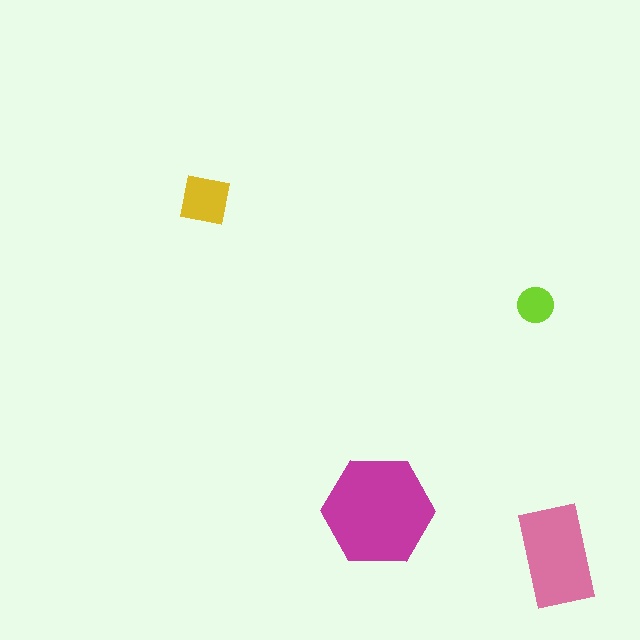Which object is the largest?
The magenta hexagon.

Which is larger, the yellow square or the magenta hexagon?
The magenta hexagon.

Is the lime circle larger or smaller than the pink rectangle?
Smaller.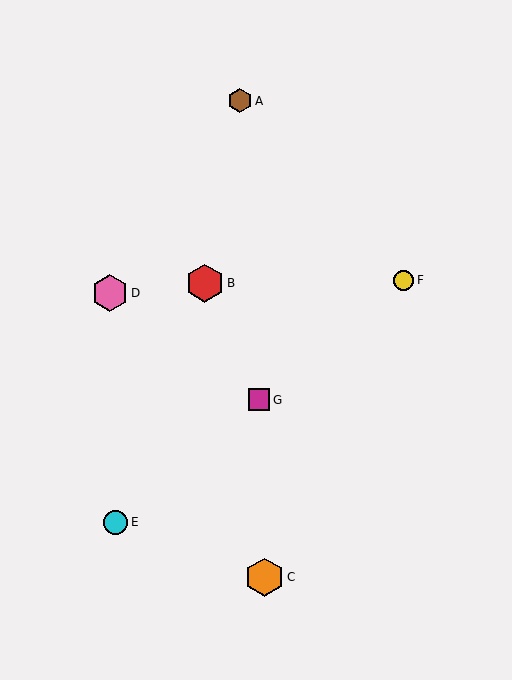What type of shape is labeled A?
Shape A is a brown hexagon.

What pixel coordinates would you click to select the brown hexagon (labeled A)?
Click at (240, 101) to select the brown hexagon A.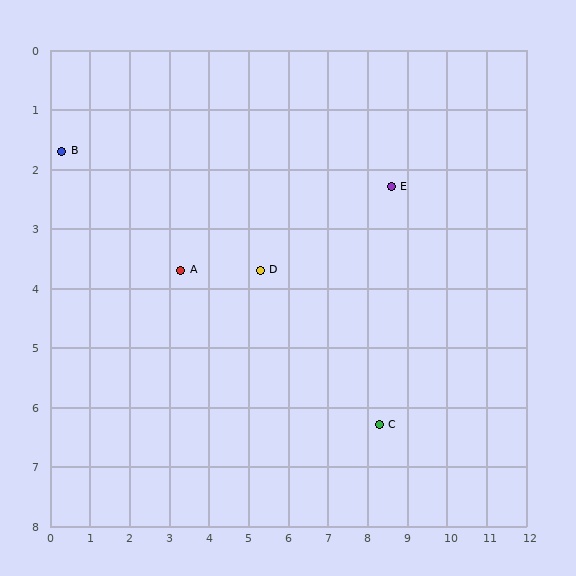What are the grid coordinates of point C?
Point C is at approximately (8.3, 6.3).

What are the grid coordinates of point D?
Point D is at approximately (5.3, 3.7).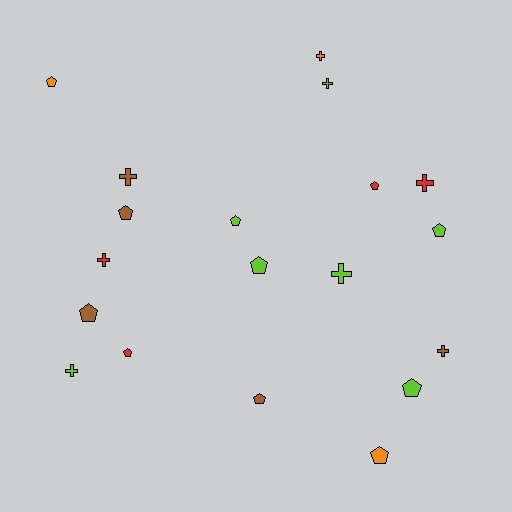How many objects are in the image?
There are 19 objects.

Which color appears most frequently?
Lime, with 7 objects.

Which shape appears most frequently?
Pentagon, with 11 objects.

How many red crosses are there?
There are 2 red crosses.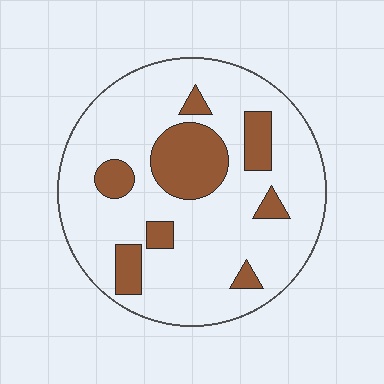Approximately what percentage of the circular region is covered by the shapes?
Approximately 20%.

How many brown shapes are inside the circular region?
8.